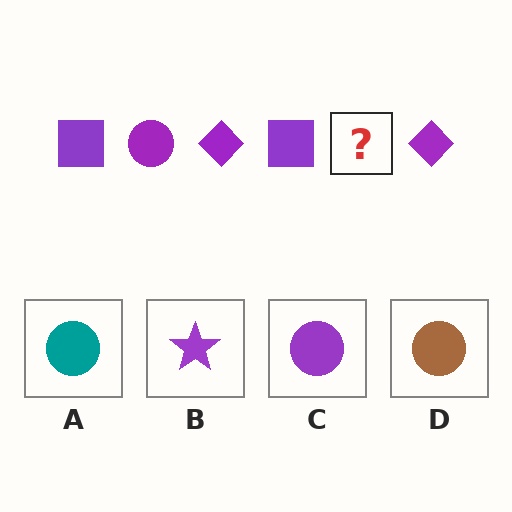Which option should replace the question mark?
Option C.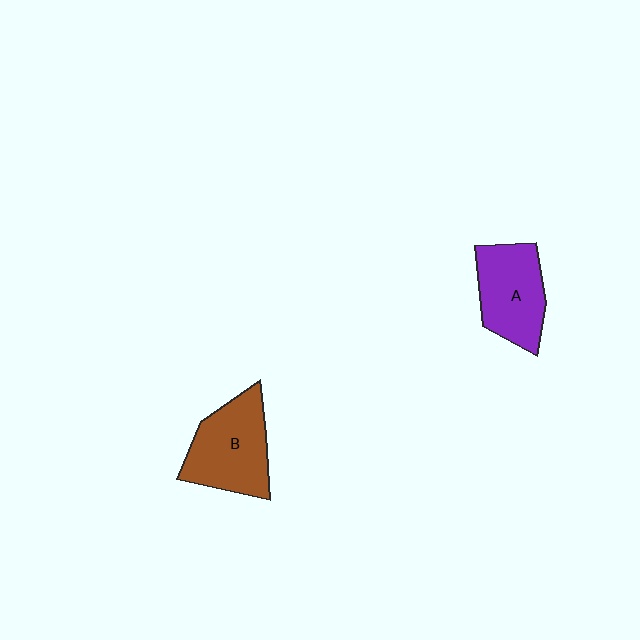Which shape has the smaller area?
Shape A (purple).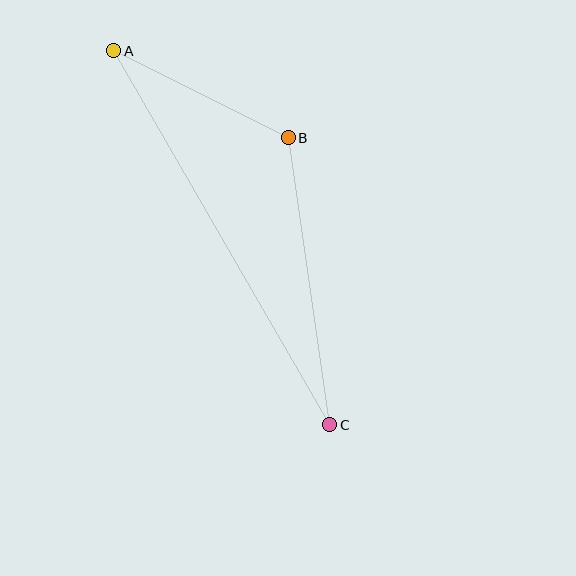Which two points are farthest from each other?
Points A and C are farthest from each other.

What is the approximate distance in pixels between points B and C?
The distance between B and C is approximately 290 pixels.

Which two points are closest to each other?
Points A and B are closest to each other.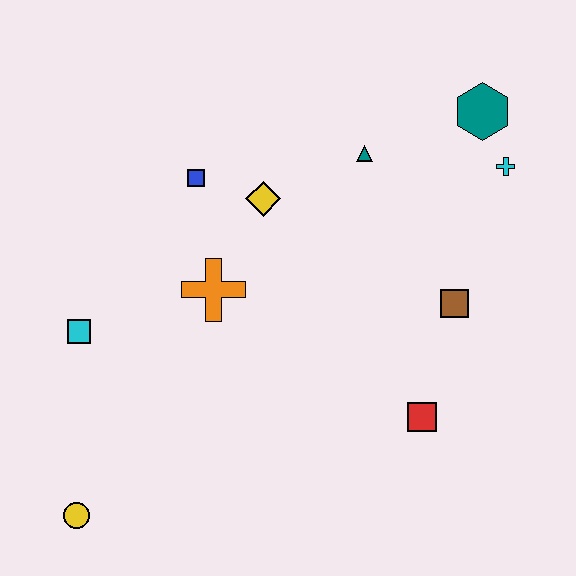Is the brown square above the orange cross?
No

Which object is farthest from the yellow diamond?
The yellow circle is farthest from the yellow diamond.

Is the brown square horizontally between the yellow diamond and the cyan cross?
Yes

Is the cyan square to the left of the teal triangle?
Yes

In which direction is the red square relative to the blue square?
The red square is below the blue square.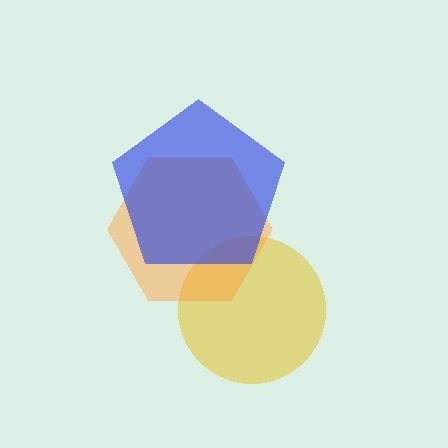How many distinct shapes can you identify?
There are 3 distinct shapes: a yellow circle, an orange hexagon, a blue pentagon.